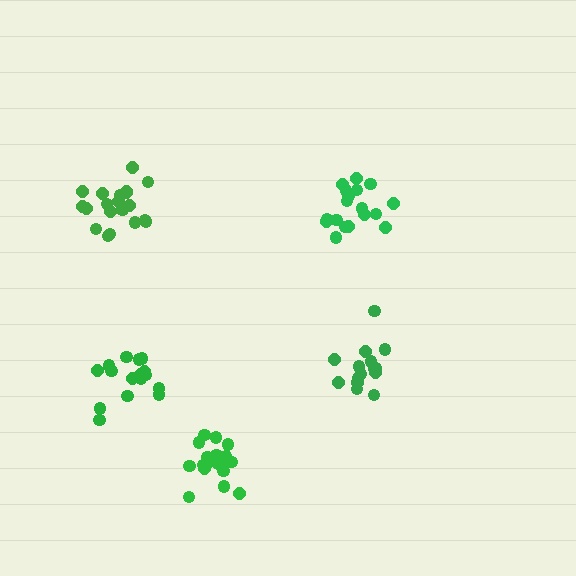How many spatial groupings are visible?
There are 5 spatial groupings.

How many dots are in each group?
Group 1: 18 dots, Group 2: 16 dots, Group 3: 20 dots, Group 4: 15 dots, Group 5: 18 dots (87 total).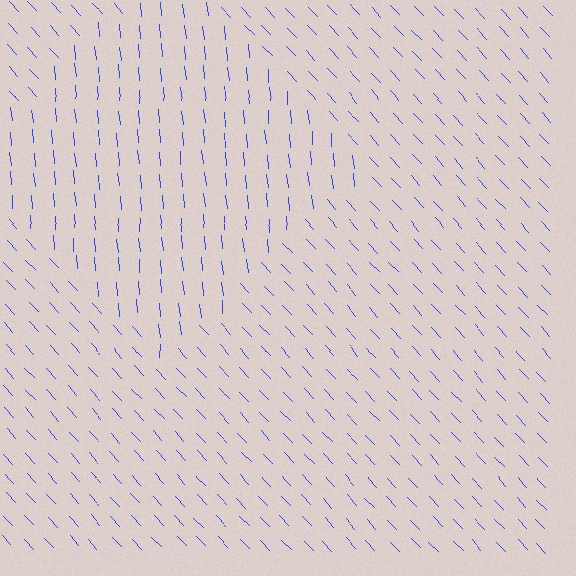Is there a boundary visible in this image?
Yes, there is a texture boundary formed by a change in line orientation.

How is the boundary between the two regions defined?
The boundary is defined purely by a change in line orientation (approximately 38 degrees difference). All lines are the same color and thickness.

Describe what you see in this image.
The image is filled with small blue line segments. A diamond region in the image has lines oriented differently from the surrounding lines, creating a visible texture boundary.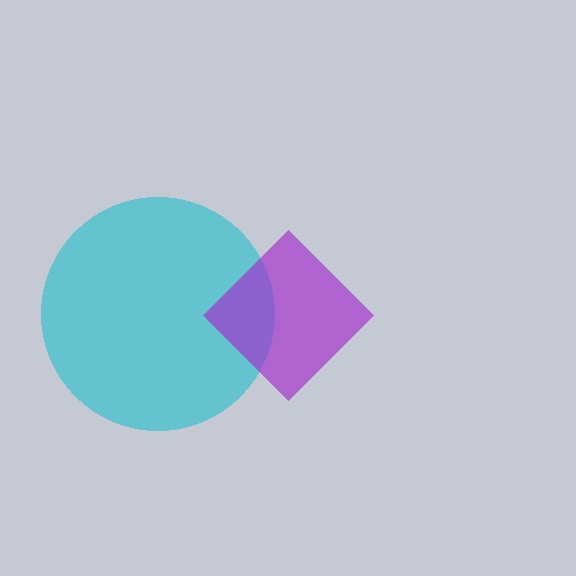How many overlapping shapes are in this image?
There are 2 overlapping shapes in the image.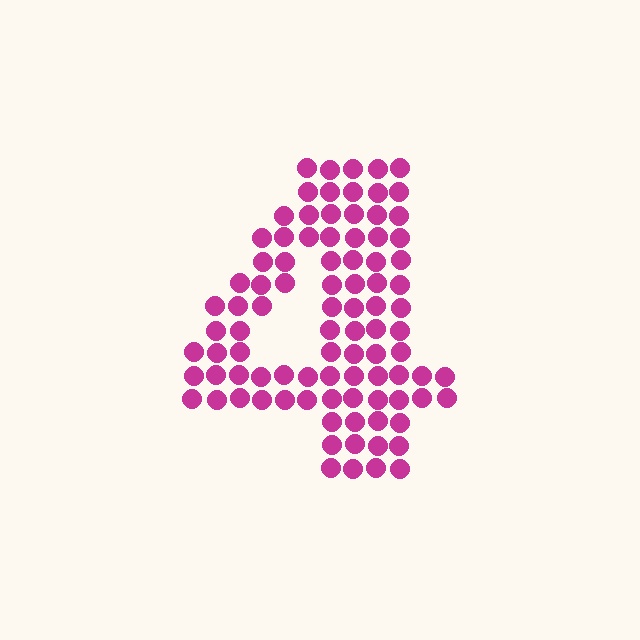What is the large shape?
The large shape is the digit 4.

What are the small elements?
The small elements are circles.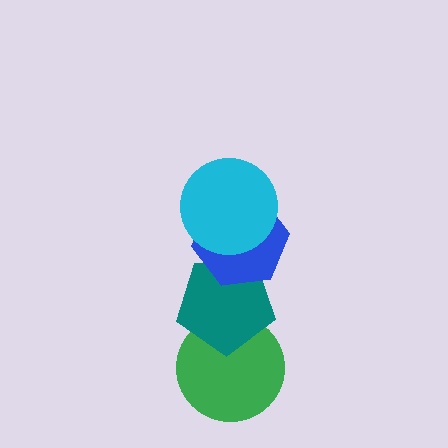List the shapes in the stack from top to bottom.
From top to bottom: the cyan circle, the blue hexagon, the teal pentagon, the green circle.